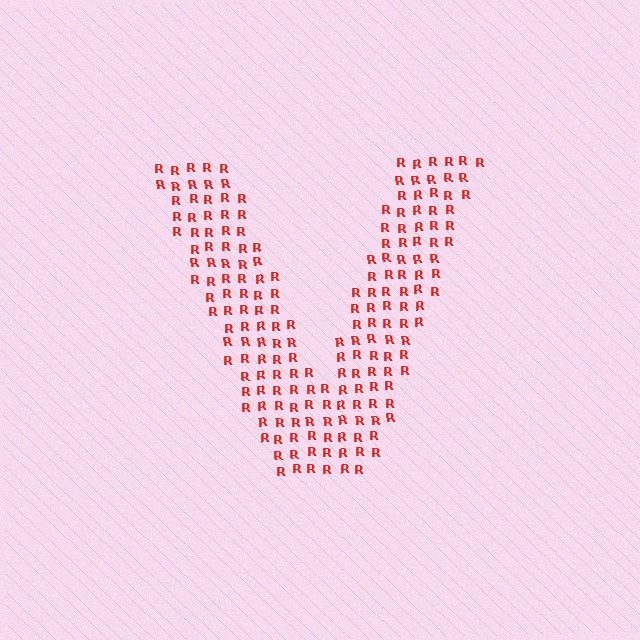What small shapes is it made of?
It is made of small letter R's.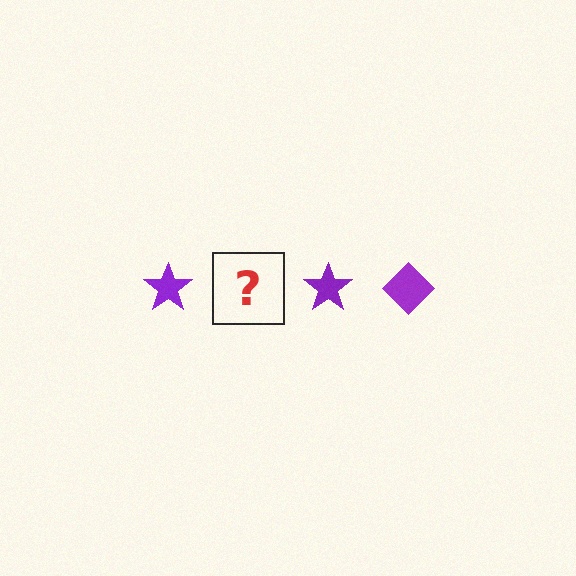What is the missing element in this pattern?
The missing element is a purple diamond.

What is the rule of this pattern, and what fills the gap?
The rule is that the pattern cycles through star, diamond shapes in purple. The gap should be filled with a purple diamond.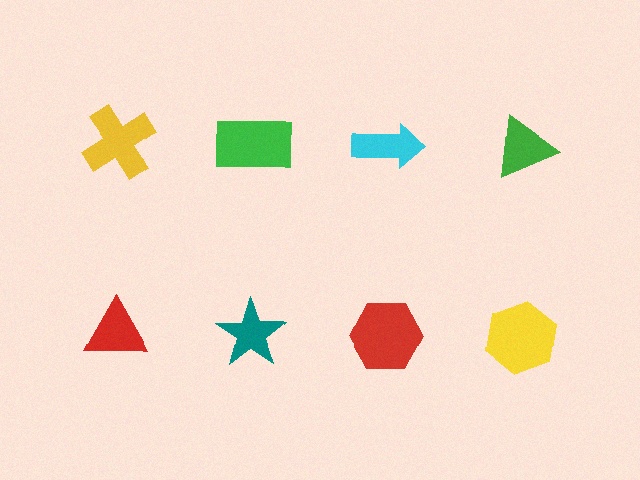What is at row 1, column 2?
A green rectangle.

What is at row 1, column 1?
A yellow cross.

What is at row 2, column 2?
A teal star.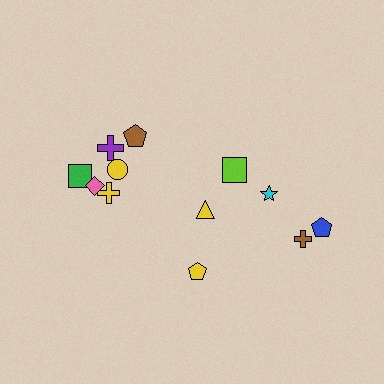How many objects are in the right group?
There are 5 objects.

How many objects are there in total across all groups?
There are 12 objects.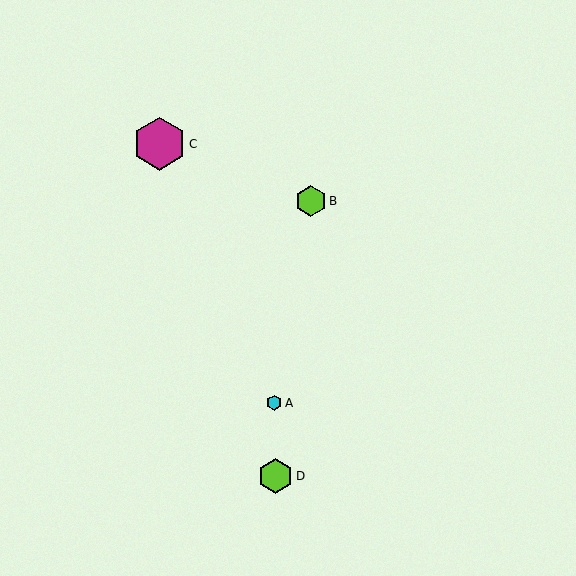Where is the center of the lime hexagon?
The center of the lime hexagon is at (311, 201).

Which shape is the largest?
The magenta hexagon (labeled C) is the largest.